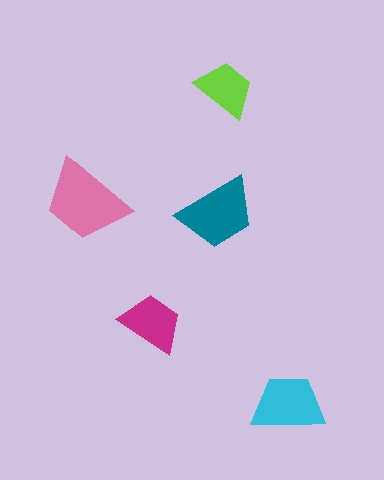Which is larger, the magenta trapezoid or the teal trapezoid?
The teal one.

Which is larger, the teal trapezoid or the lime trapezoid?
The teal one.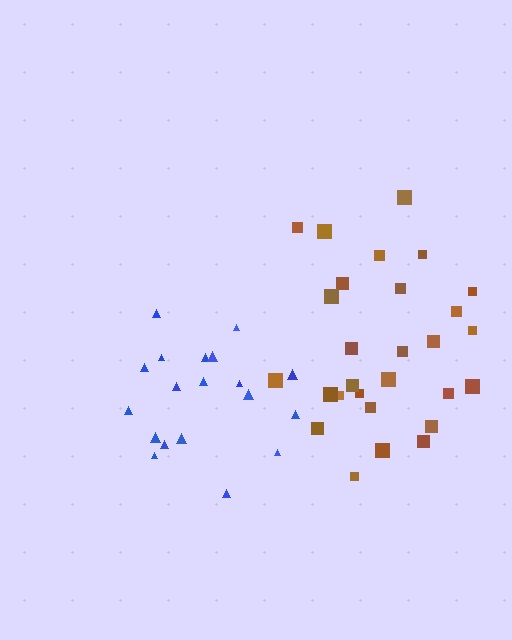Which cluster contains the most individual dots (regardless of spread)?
Brown (28).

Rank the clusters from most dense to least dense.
blue, brown.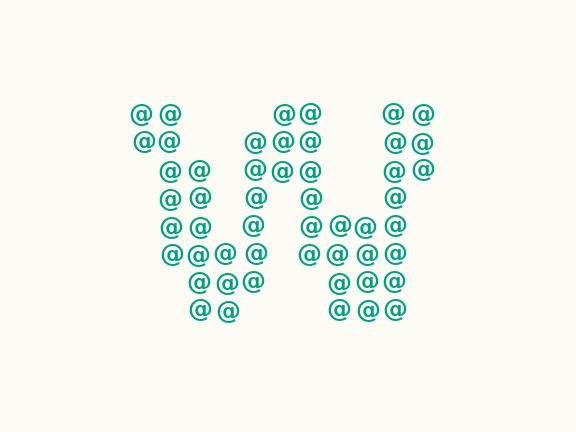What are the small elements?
The small elements are at signs.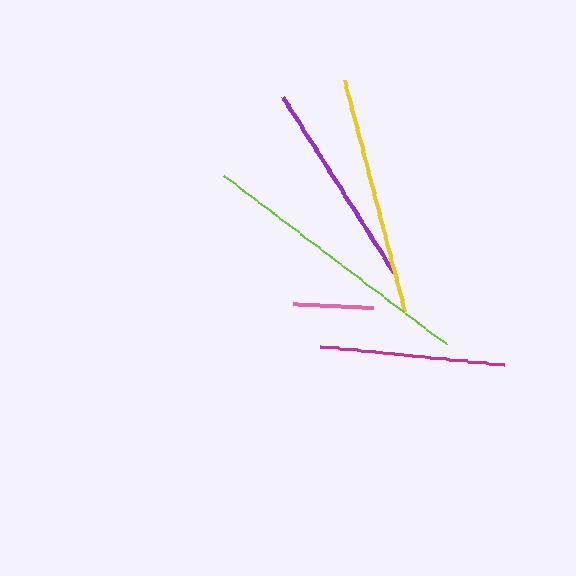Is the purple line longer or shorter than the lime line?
The lime line is longer than the purple line.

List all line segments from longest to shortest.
From longest to shortest: lime, yellow, purple, magenta, pink.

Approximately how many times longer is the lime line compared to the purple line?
The lime line is approximately 1.3 times the length of the purple line.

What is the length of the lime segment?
The lime segment is approximately 279 pixels long.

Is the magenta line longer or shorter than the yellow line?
The yellow line is longer than the magenta line.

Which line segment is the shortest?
The pink line is the shortest at approximately 79 pixels.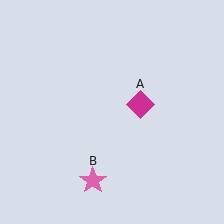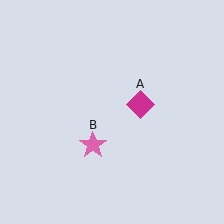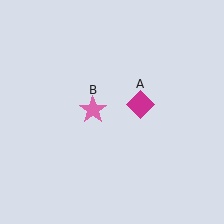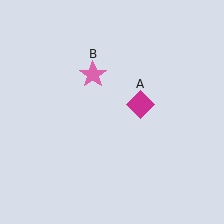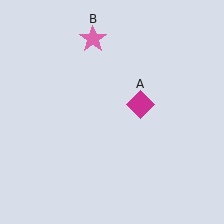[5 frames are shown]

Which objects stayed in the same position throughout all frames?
Magenta diamond (object A) remained stationary.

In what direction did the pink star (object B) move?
The pink star (object B) moved up.